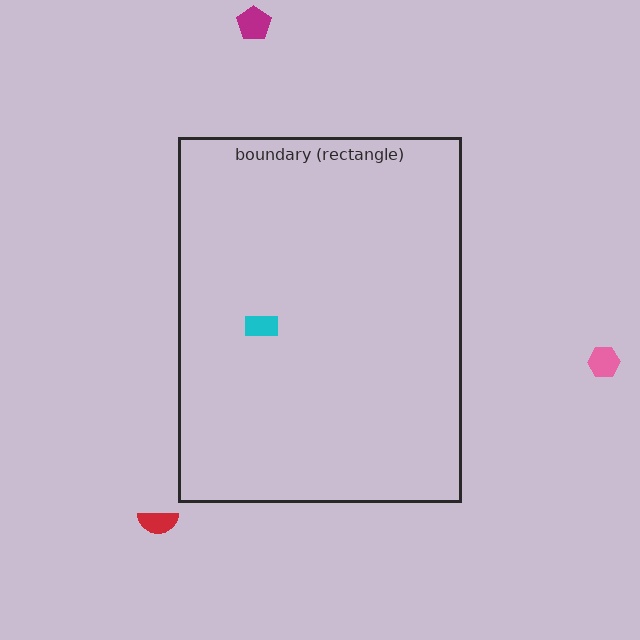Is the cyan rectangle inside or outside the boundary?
Inside.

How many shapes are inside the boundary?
1 inside, 3 outside.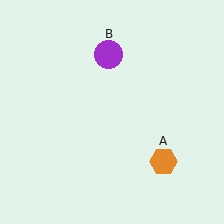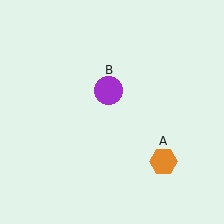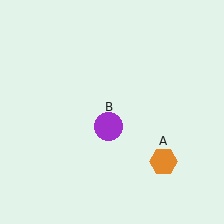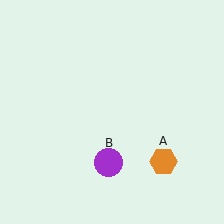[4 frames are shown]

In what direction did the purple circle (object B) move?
The purple circle (object B) moved down.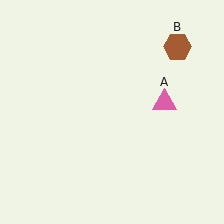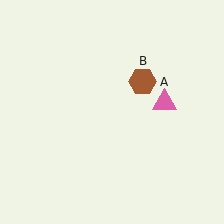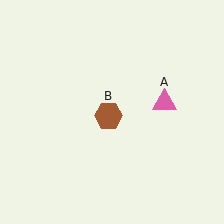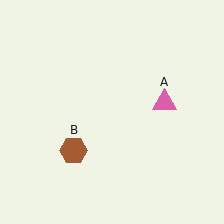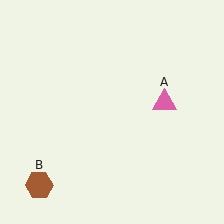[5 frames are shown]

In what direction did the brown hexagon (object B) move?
The brown hexagon (object B) moved down and to the left.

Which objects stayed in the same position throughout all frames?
Pink triangle (object A) remained stationary.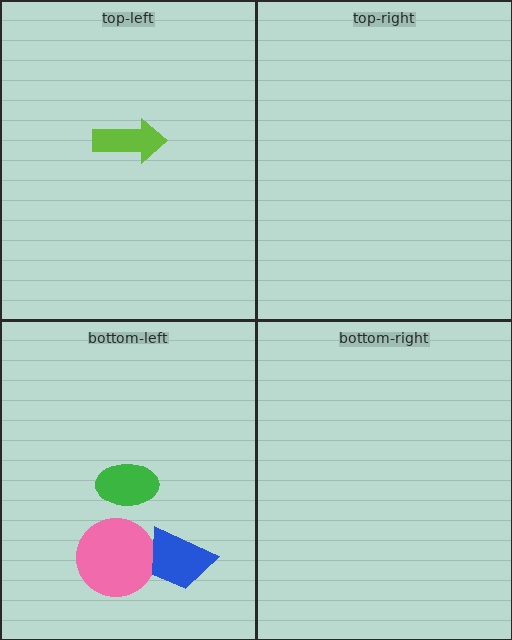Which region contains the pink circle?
The bottom-left region.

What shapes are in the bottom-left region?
The pink circle, the blue trapezoid, the green ellipse.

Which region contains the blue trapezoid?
The bottom-left region.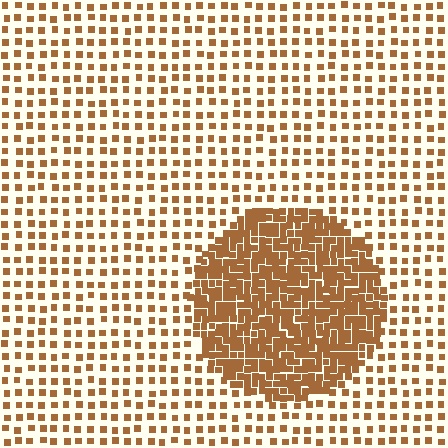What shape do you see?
I see a circle.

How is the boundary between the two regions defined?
The boundary is defined by a change in element density (approximately 2.8x ratio). All elements are the same color, size, and shape.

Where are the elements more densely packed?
The elements are more densely packed inside the circle boundary.